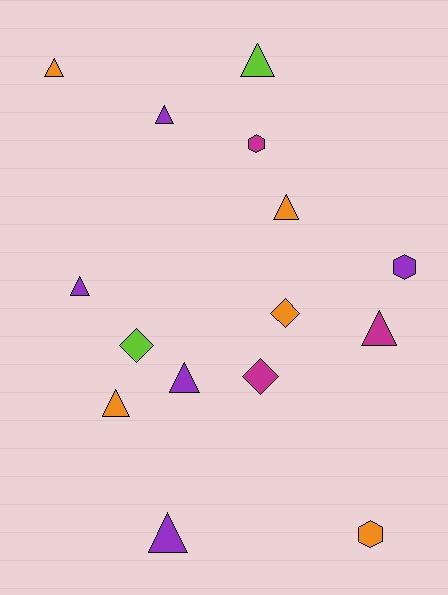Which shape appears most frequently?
Triangle, with 9 objects.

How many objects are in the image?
There are 15 objects.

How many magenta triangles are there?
There is 1 magenta triangle.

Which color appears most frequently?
Purple, with 5 objects.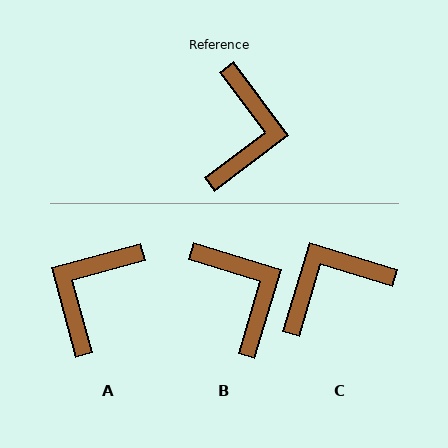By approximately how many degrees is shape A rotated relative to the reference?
Approximately 158 degrees counter-clockwise.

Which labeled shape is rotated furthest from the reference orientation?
A, about 158 degrees away.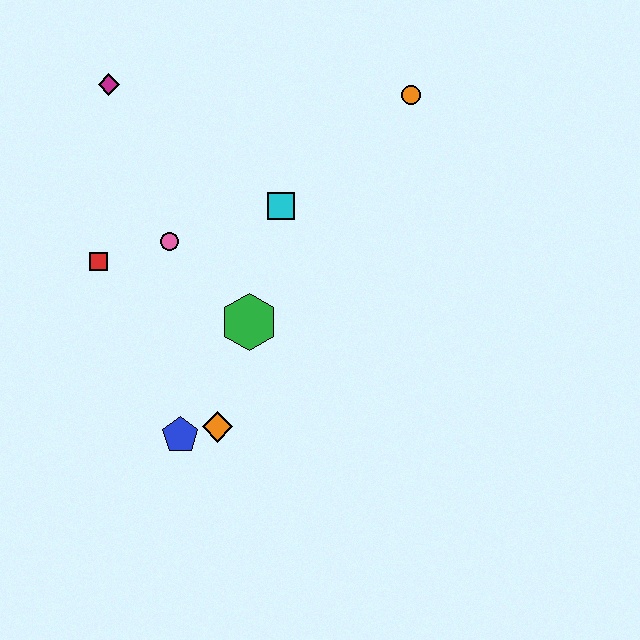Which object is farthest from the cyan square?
The blue pentagon is farthest from the cyan square.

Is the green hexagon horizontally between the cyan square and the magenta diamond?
Yes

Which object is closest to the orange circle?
The cyan square is closest to the orange circle.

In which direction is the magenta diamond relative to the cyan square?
The magenta diamond is to the left of the cyan square.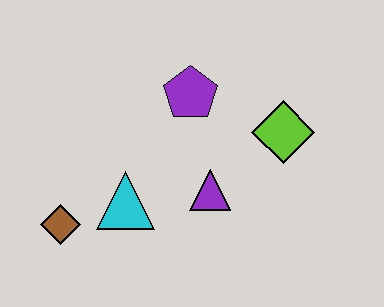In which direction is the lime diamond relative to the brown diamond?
The lime diamond is to the right of the brown diamond.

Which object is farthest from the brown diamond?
The lime diamond is farthest from the brown diamond.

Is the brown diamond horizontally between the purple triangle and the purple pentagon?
No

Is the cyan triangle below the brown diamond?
No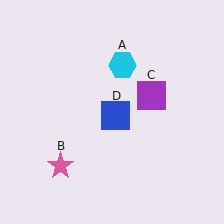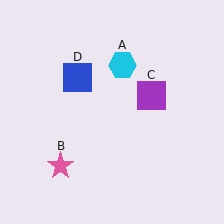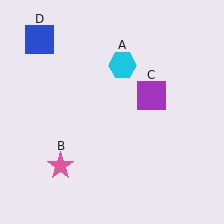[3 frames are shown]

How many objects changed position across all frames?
1 object changed position: blue square (object D).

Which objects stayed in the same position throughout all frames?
Cyan hexagon (object A) and pink star (object B) and purple square (object C) remained stationary.